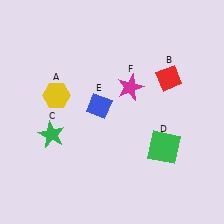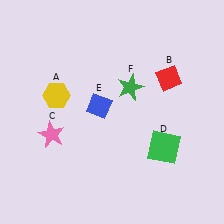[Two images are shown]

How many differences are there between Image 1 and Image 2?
There are 2 differences between the two images.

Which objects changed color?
C changed from green to pink. F changed from magenta to green.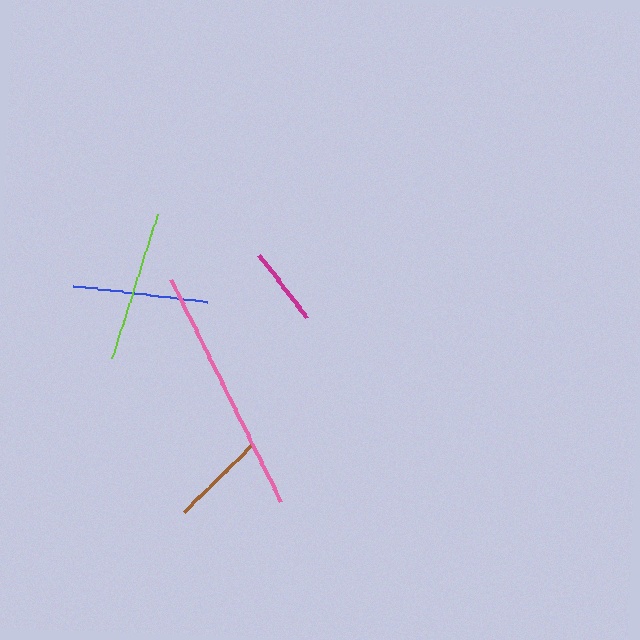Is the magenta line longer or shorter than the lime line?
The lime line is longer than the magenta line.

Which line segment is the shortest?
The magenta line is the shortest at approximately 79 pixels.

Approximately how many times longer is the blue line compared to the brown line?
The blue line is approximately 1.4 times the length of the brown line.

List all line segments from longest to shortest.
From longest to shortest: pink, lime, blue, brown, magenta.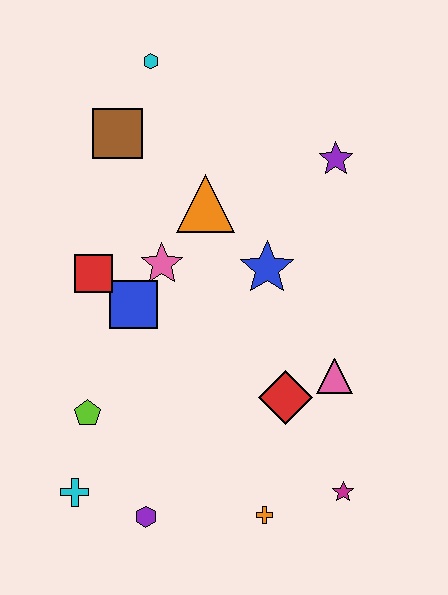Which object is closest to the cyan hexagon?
The brown square is closest to the cyan hexagon.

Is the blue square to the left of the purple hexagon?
Yes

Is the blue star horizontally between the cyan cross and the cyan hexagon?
No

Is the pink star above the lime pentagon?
Yes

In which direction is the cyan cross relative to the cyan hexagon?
The cyan cross is below the cyan hexagon.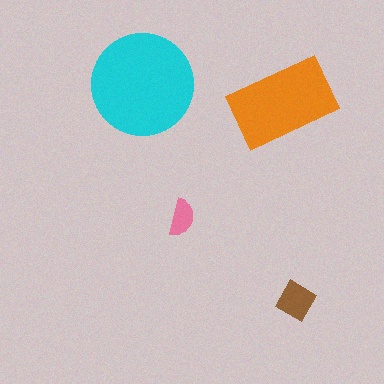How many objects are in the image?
There are 4 objects in the image.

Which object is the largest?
The cyan circle.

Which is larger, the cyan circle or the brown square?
The cyan circle.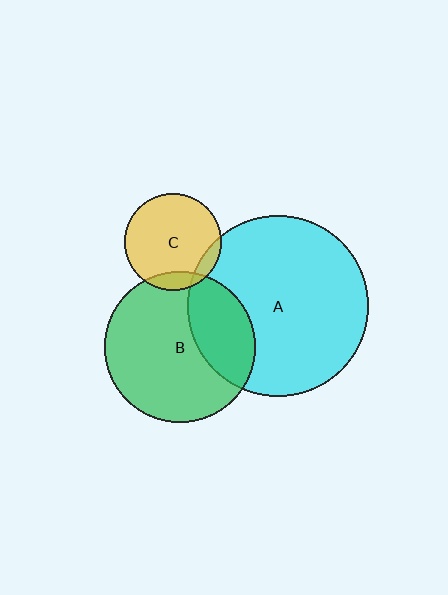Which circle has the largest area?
Circle A (cyan).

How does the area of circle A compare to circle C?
Approximately 3.5 times.